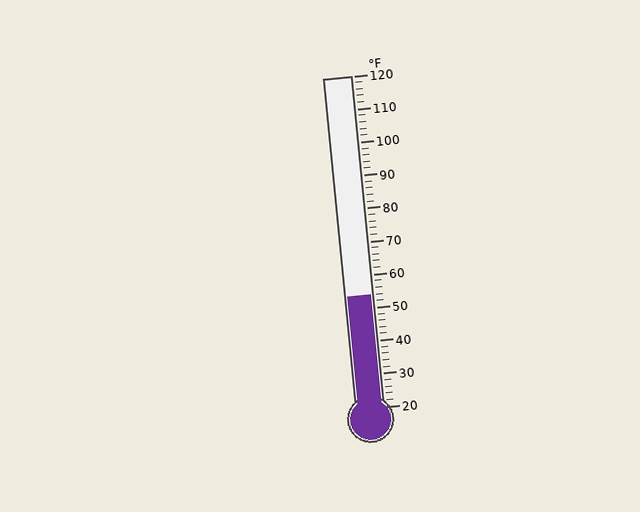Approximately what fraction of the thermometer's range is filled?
The thermometer is filled to approximately 35% of its range.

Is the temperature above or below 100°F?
The temperature is below 100°F.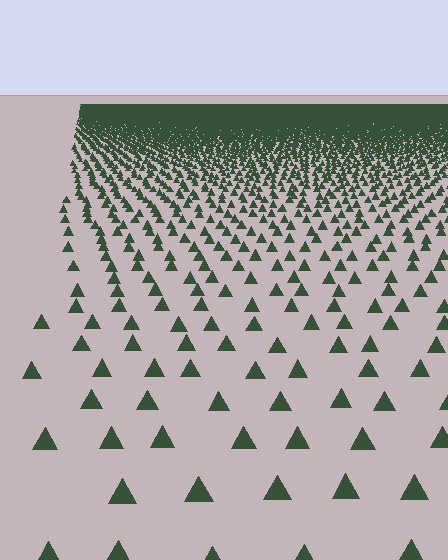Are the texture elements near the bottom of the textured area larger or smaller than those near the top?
Larger. Near the bottom, elements are closer to the viewer and appear at a bigger on-screen size.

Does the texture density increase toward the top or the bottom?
Density increases toward the top.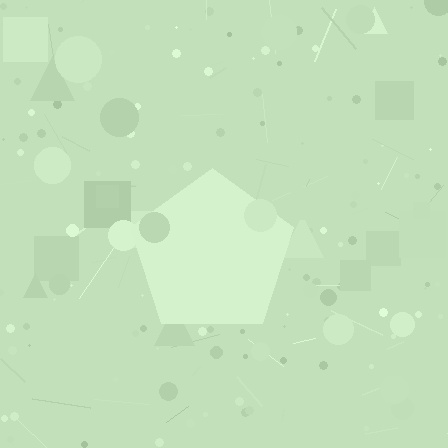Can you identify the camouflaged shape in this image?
The camouflaged shape is a pentagon.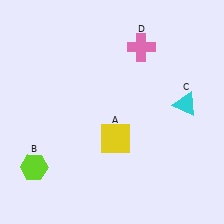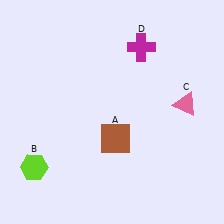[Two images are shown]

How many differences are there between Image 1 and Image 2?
There are 3 differences between the two images.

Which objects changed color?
A changed from yellow to brown. C changed from cyan to pink. D changed from pink to magenta.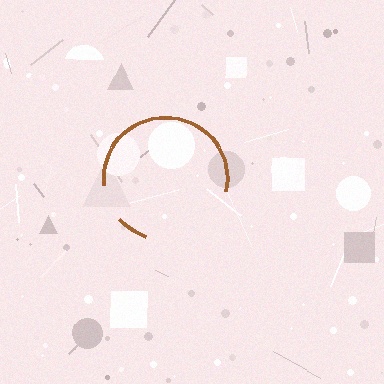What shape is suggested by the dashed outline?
The dashed outline suggests a circle.